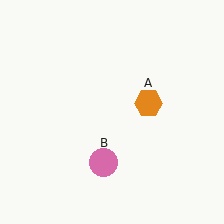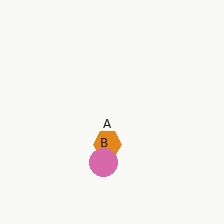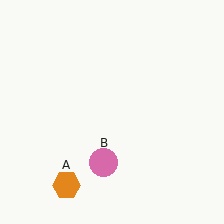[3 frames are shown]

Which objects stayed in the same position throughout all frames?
Pink circle (object B) remained stationary.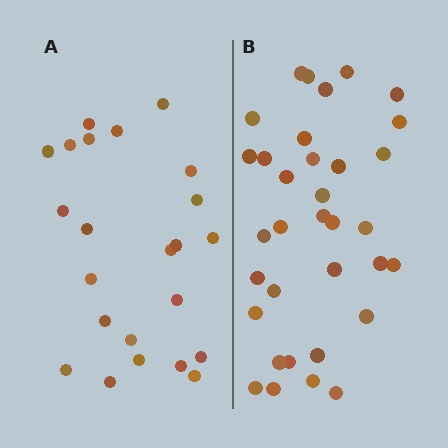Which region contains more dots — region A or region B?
Region B (the right region) has more dots.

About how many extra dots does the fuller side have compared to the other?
Region B has roughly 12 or so more dots than region A.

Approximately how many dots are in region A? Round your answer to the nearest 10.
About 20 dots. (The exact count is 23, which rounds to 20.)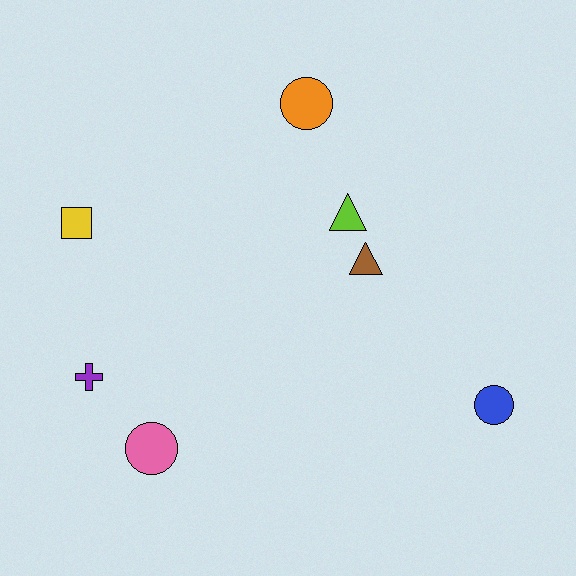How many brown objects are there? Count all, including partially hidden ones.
There is 1 brown object.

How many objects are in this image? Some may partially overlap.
There are 7 objects.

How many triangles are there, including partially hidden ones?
There are 2 triangles.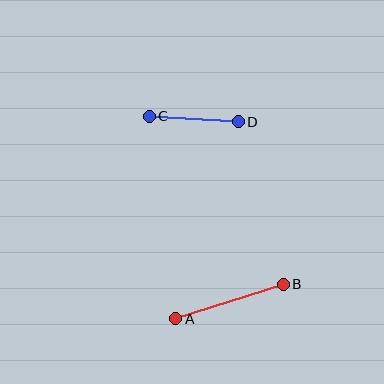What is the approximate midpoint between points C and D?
The midpoint is at approximately (194, 119) pixels.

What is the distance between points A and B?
The distance is approximately 113 pixels.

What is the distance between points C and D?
The distance is approximately 89 pixels.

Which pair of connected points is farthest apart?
Points A and B are farthest apart.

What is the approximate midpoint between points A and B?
The midpoint is at approximately (230, 301) pixels.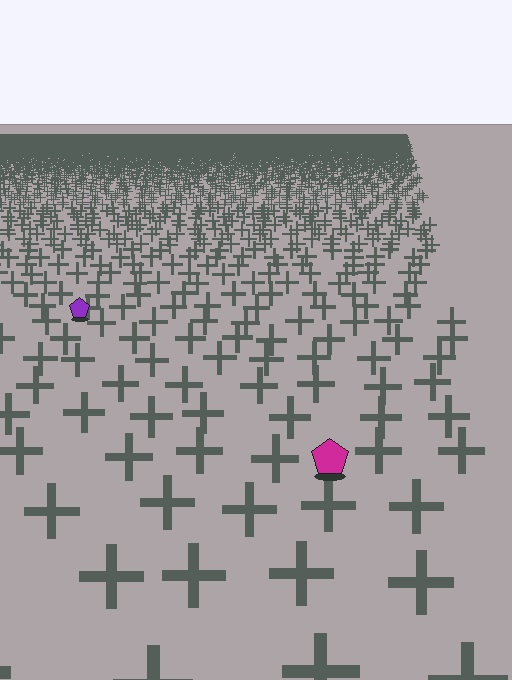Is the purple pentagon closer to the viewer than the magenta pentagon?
No. The magenta pentagon is closer — you can tell from the texture gradient: the ground texture is coarser near it.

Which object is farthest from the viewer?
The purple pentagon is farthest from the viewer. It appears smaller and the ground texture around it is denser.